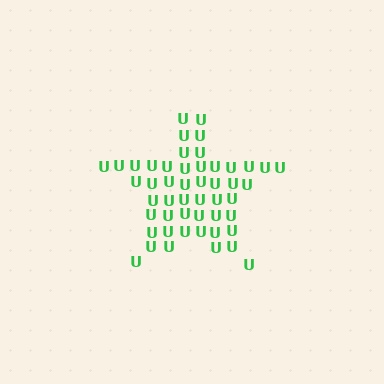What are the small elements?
The small elements are letter U's.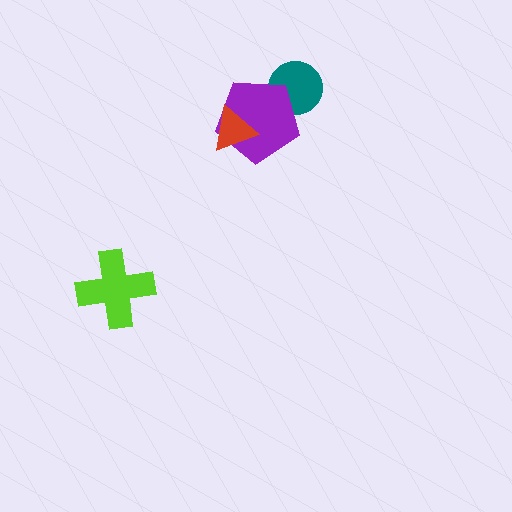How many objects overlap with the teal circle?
1 object overlaps with the teal circle.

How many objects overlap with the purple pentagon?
2 objects overlap with the purple pentagon.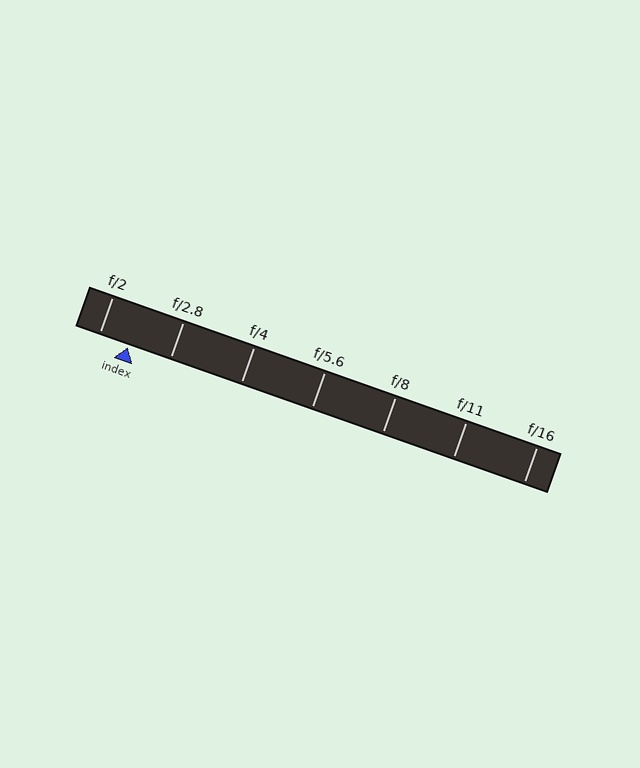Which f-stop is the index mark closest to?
The index mark is closest to f/2.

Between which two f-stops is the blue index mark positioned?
The index mark is between f/2 and f/2.8.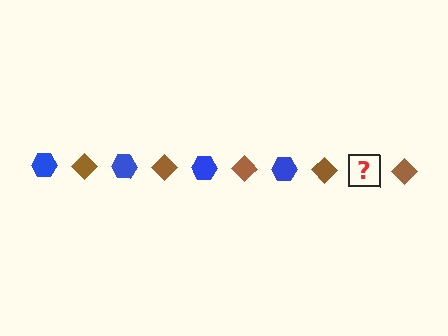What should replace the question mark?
The question mark should be replaced with a blue hexagon.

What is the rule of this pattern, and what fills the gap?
The rule is that the pattern alternates between blue hexagon and brown diamond. The gap should be filled with a blue hexagon.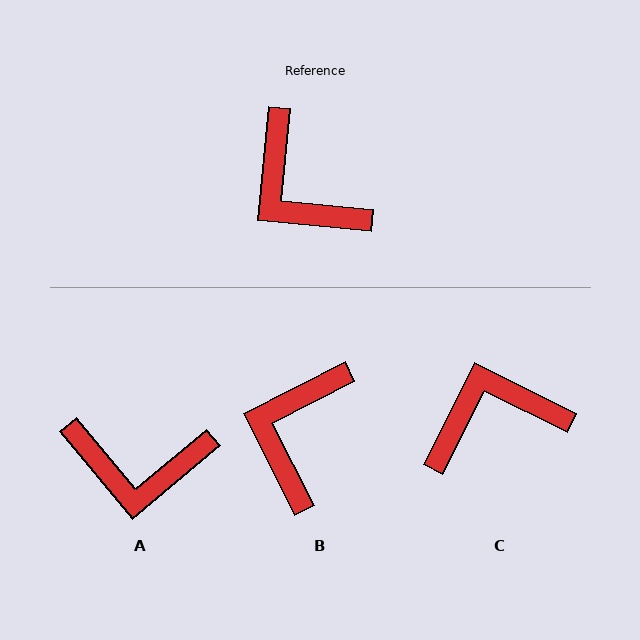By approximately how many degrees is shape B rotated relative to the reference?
Approximately 57 degrees clockwise.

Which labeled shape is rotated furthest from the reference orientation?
C, about 111 degrees away.